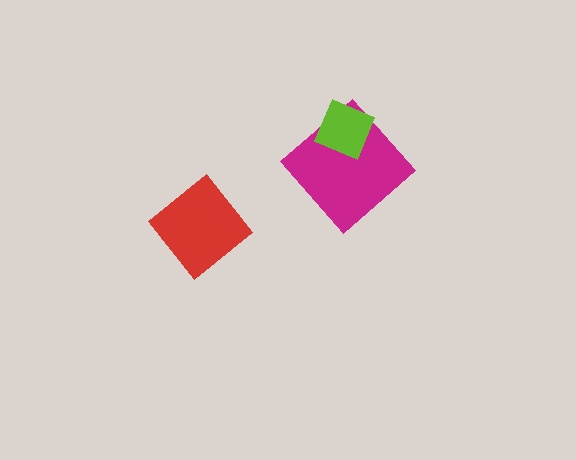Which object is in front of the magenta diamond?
The lime diamond is in front of the magenta diamond.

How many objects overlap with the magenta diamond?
1 object overlaps with the magenta diamond.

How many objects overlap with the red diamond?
0 objects overlap with the red diamond.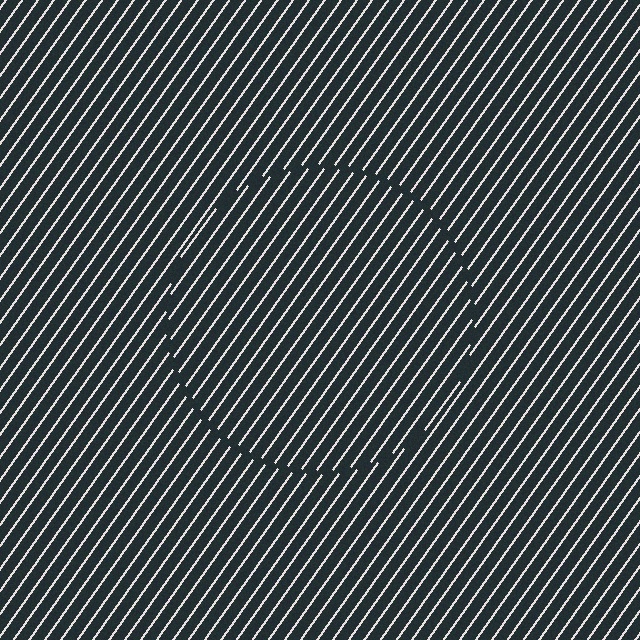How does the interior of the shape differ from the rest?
The interior of the shape contains the same grating, shifted by half a period — the contour is defined by the phase discontinuity where line-ends from the inner and outer gratings abut.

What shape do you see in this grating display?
An illusory circle. The interior of the shape contains the same grating, shifted by half a period — the contour is defined by the phase discontinuity where line-ends from the inner and outer gratings abut.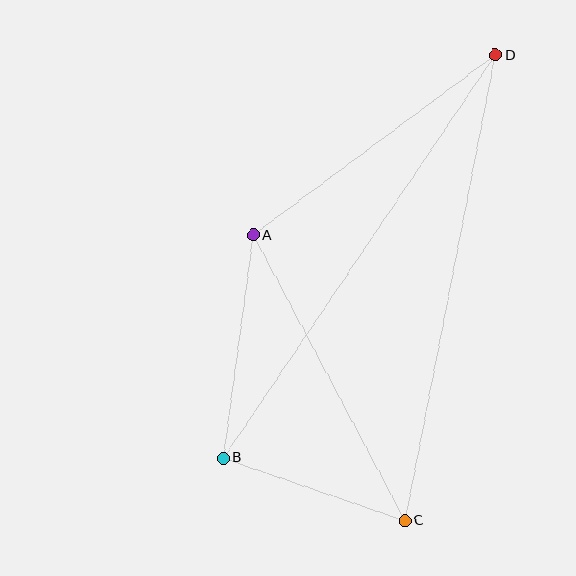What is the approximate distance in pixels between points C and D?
The distance between C and D is approximately 475 pixels.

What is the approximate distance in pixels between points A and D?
The distance between A and D is approximately 302 pixels.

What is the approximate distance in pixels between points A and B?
The distance between A and B is approximately 225 pixels.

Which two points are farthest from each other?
Points B and D are farthest from each other.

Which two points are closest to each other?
Points B and C are closest to each other.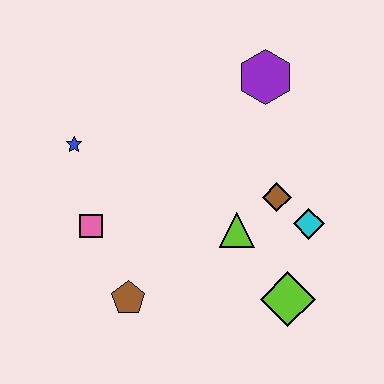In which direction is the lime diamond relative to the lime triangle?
The lime diamond is below the lime triangle.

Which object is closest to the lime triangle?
The brown diamond is closest to the lime triangle.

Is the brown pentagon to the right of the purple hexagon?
No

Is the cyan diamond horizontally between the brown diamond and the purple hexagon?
No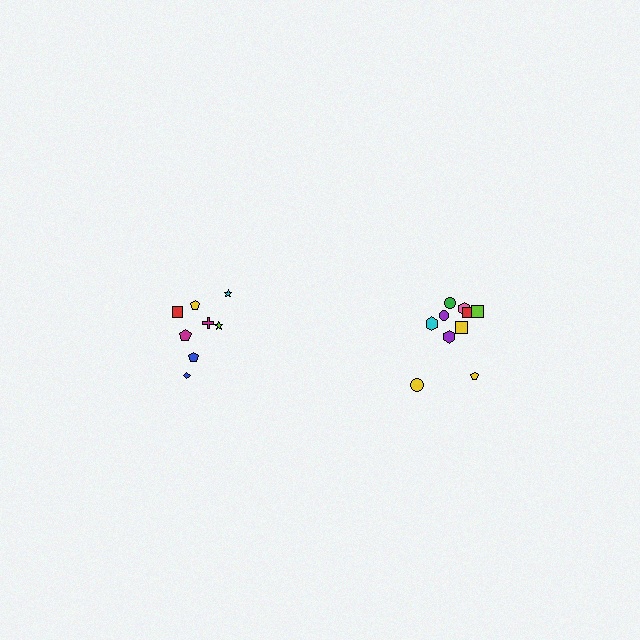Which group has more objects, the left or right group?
The right group.